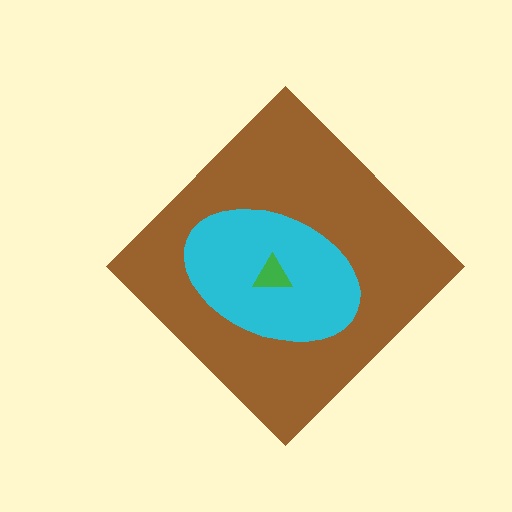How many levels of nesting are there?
3.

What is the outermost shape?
The brown diamond.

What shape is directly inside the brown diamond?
The cyan ellipse.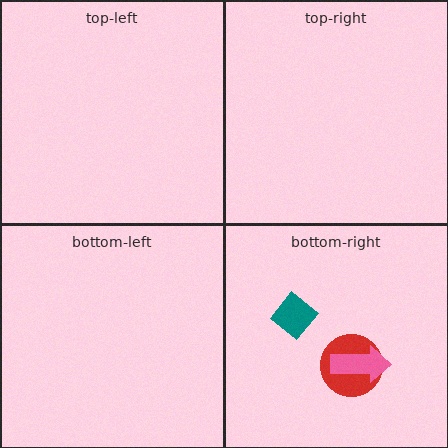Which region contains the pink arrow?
The bottom-right region.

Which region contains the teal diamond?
The bottom-right region.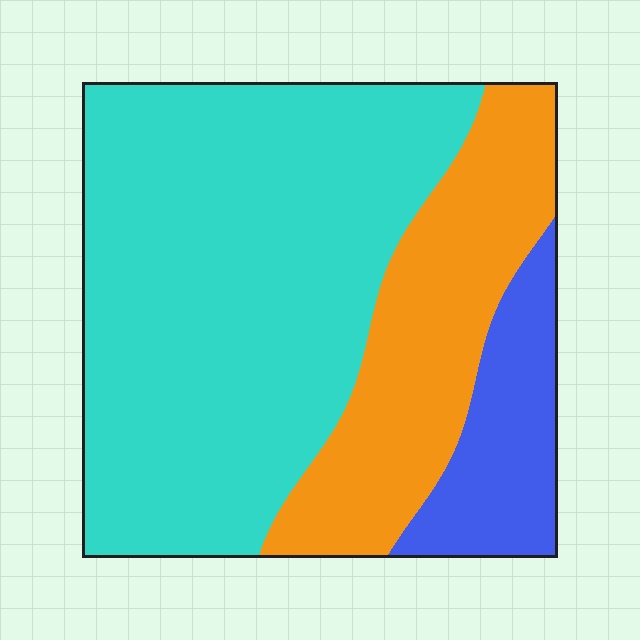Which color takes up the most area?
Cyan, at roughly 60%.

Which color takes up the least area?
Blue, at roughly 15%.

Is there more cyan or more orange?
Cyan.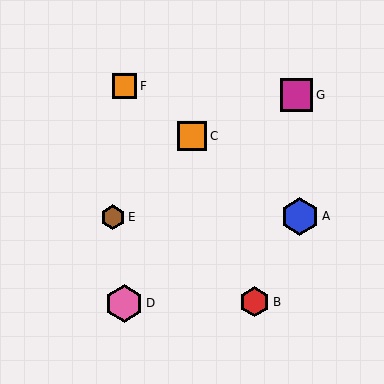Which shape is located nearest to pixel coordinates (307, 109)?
The magenta square (labeled G) at (297, 95) is nearest to that location.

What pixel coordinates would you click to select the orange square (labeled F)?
Click at (125, 86) to select the orange square F.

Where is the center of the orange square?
The center of the orange square is at (192, 136).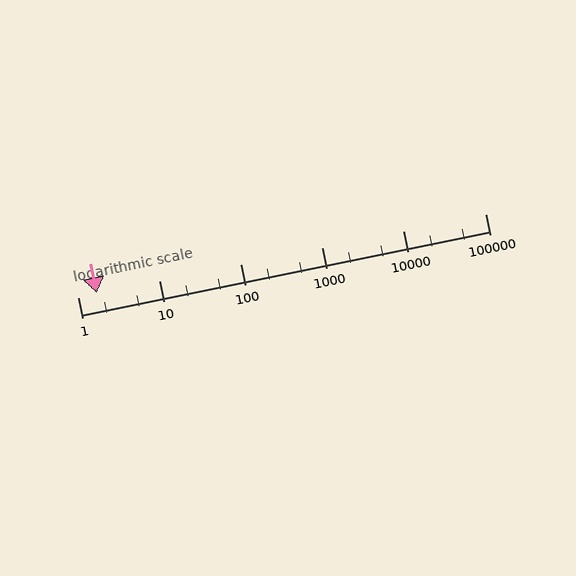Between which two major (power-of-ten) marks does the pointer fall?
The pointer is between 1 and 10.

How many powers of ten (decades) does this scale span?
The scale spans 5 decades, from 1 to 100000.